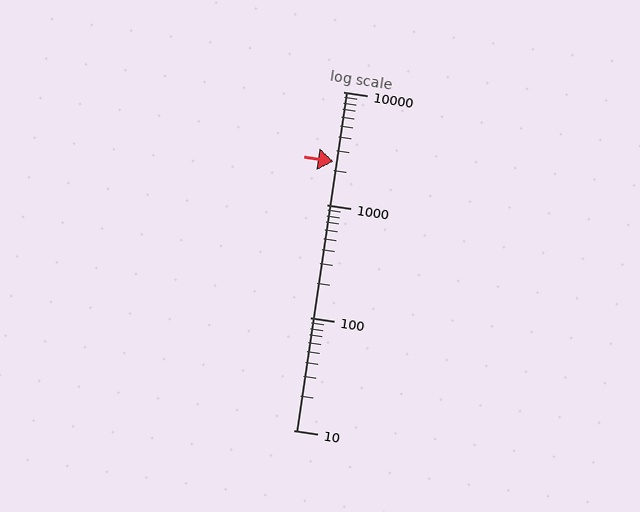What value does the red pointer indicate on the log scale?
The pointer indicates approximately 2400.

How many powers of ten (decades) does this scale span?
The scale spans 3 decades, from 10 to 10000.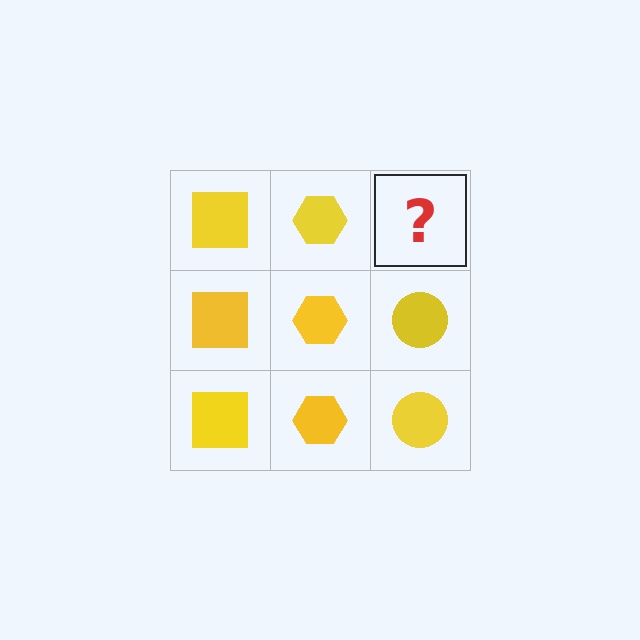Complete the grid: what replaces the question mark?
The question mark should be replaced with a yellow circle.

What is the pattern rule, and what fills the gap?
The rule is that each column has a consistent shape. The gap should be filled with a yellow circle.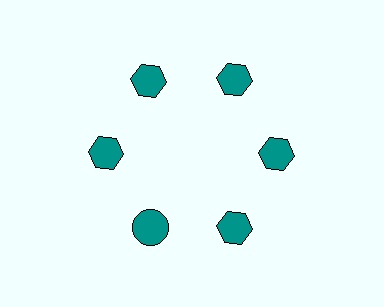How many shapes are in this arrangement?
There are 6 shapes arranged in a ring pattern.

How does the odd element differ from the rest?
It has a different shape: circle instead of hexagon.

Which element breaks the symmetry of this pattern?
The teal circle at roughly the 7 o'clock position breaks the symmetry. All other shapes are teal hexagons.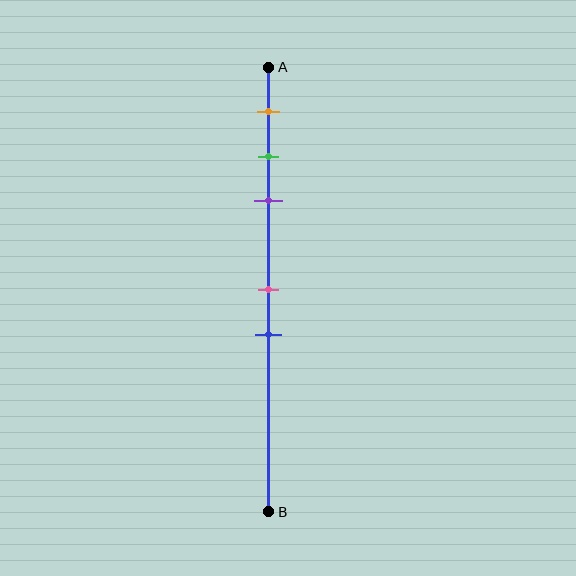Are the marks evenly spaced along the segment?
No, the marks are not evenly spaced.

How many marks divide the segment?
There are 5 marks dividing the segment.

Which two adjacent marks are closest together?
The green and purple marks are the closest adjacent pair.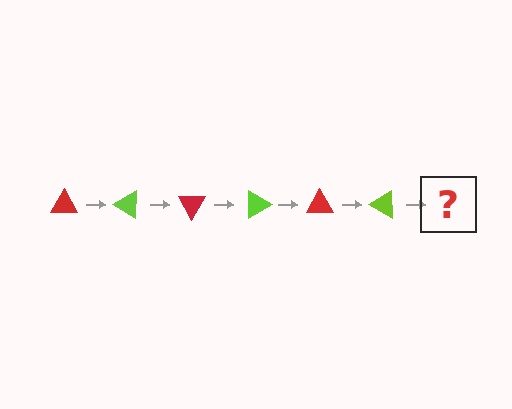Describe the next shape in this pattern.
It should be a red triangle, rotated 180 degrees from the start.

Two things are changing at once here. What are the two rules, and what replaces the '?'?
The two rules are that it rotates 30 degrees each step and the color cycles through red and lime. The '?' should be a red triangle, rotated 180 degrees from the start.